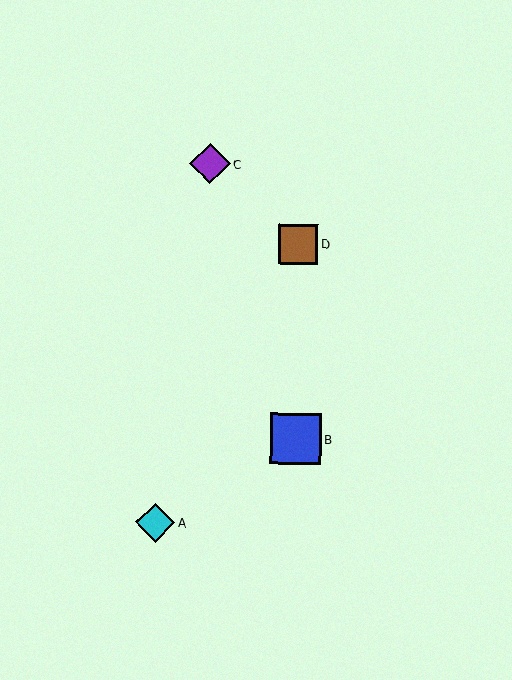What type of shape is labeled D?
Shape D is a brown square.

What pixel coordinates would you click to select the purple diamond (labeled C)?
Click at (210, 164) to select the purple diamond C.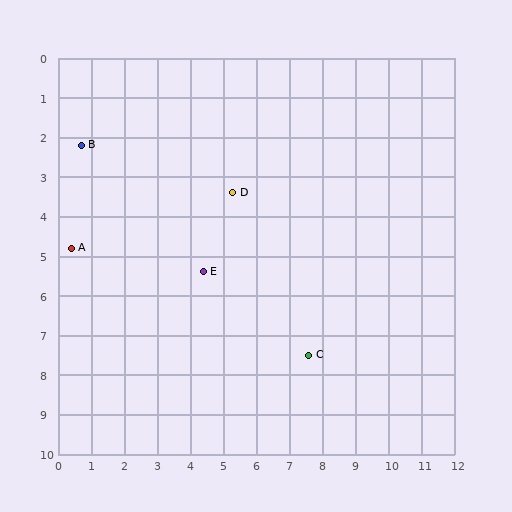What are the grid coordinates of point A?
Point A is at approximately (0.4, 4.8).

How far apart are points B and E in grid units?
Points B and E are about 4.9 grid units apart.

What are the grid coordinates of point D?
Point D is at approximately (5.3, 3.4).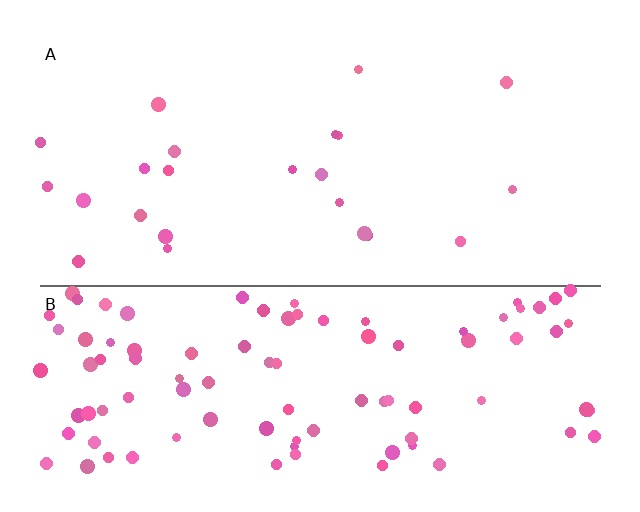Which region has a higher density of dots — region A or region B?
B (the bottom).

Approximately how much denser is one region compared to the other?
Approximately 4.4× — region B over region A.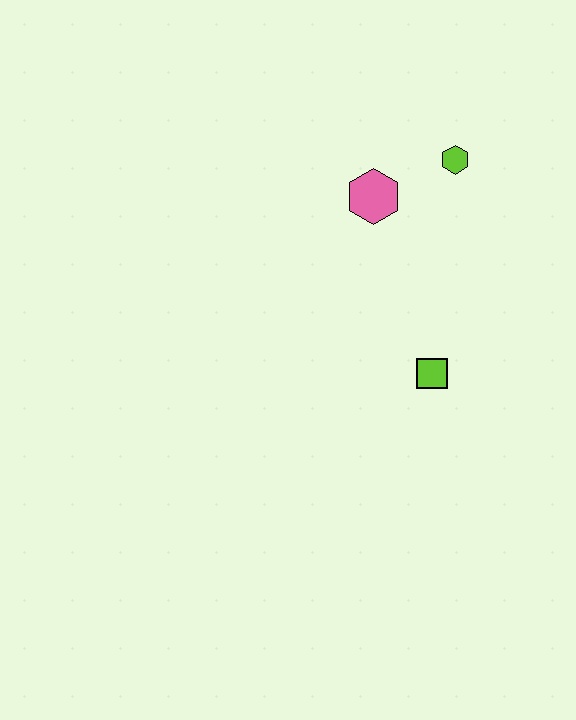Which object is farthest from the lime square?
The lime hexagon is farthest from the lime square.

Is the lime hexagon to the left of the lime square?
No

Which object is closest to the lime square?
The pink hexagon is closest to the lime square.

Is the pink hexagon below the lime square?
No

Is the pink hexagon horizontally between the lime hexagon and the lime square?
No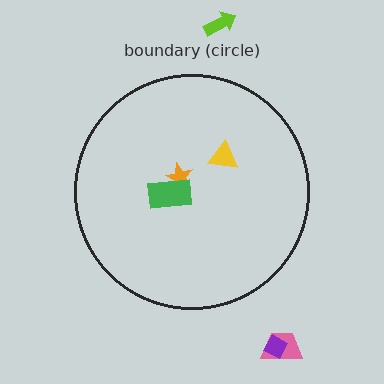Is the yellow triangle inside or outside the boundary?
Inside.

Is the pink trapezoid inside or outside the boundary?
Outside.